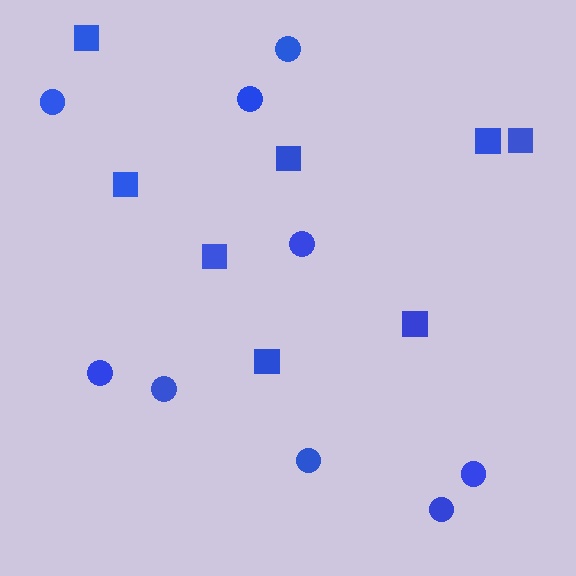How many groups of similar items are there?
There are 2 groups: one group of squares (8) and one group of circles (9).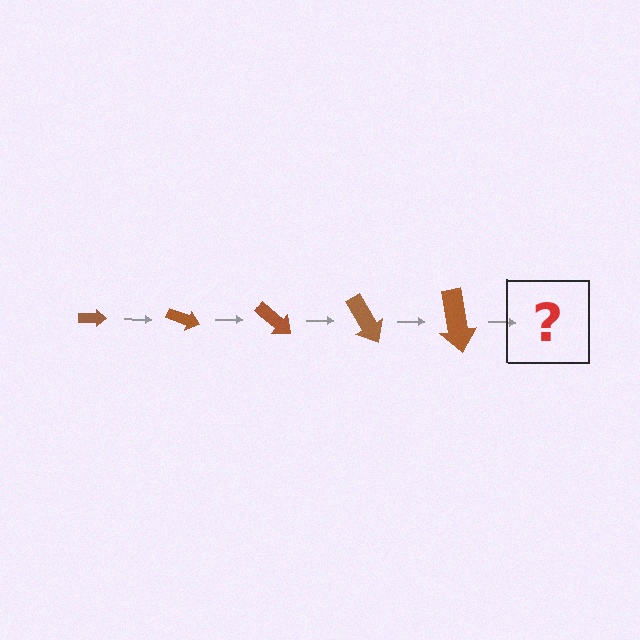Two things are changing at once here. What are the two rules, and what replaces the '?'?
The two rules are that the arrow grows larger each step and it rotates 20 degrees each step. The '?' should be an arrow, larger than the previous one and rotated 100 degrees from the start.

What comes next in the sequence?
The next element should be an arrow, larger than the previous one and rotated 100 degrees from the start.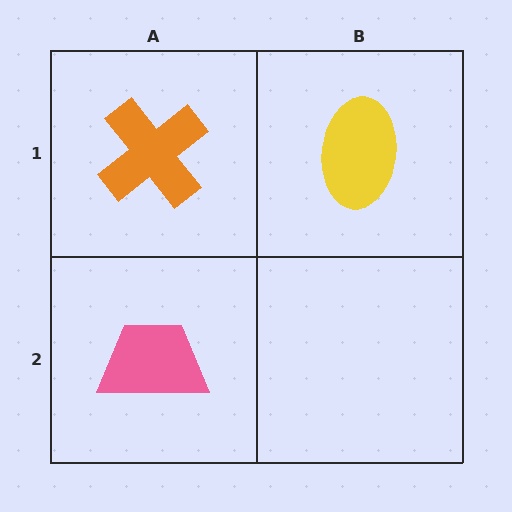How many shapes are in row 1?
2 shapes.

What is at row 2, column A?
A pink trapezoid.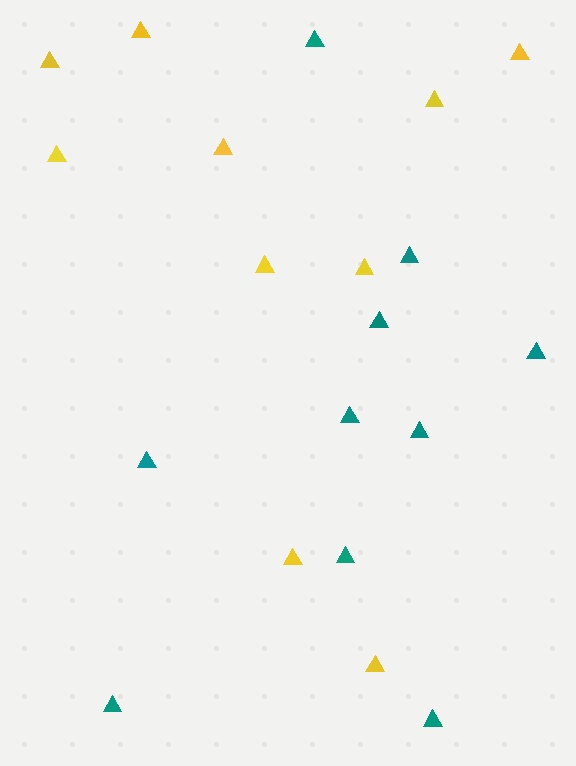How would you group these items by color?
There are 2 groups: one group of teal triangles (10) and one group of yellow triangles (10).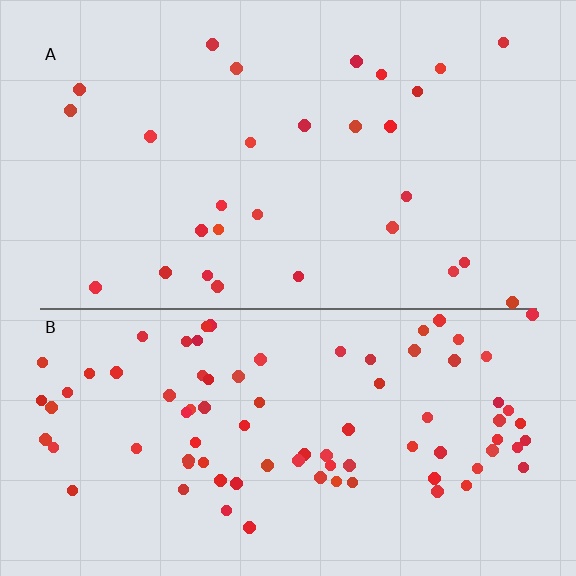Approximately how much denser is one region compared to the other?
Approximately 3.0× — region B over region A.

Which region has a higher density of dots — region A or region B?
B (the bottom).